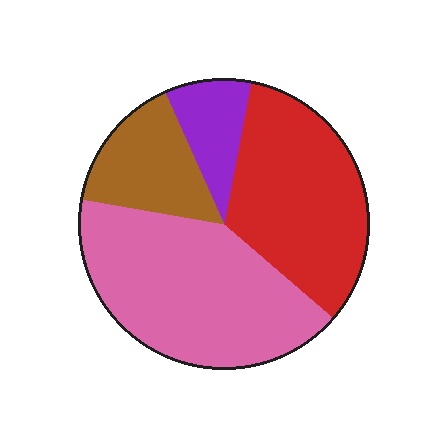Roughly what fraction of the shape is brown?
Brown takes up about one sixth (1/6) of the shape.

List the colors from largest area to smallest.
From largest to smallest: pink, red, brown, purple.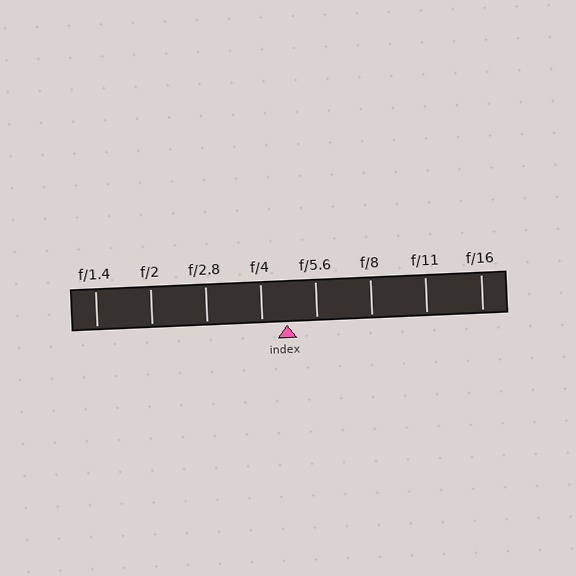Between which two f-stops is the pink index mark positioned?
The index mark is between f/4 and f/5.6.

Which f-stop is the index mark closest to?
The index mark is closest to f/4.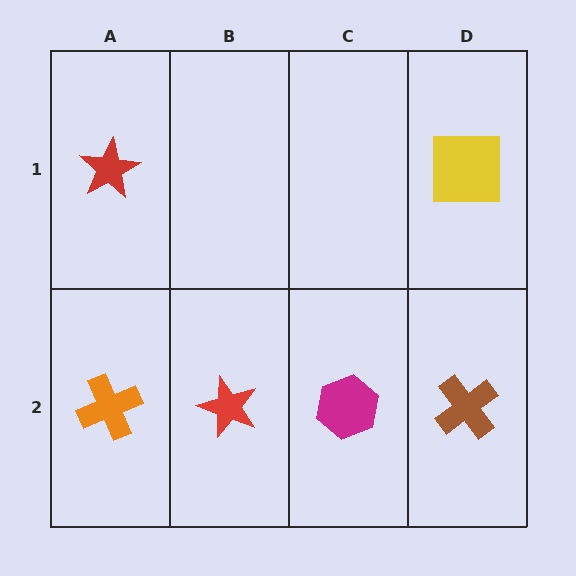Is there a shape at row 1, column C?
No, that cell is empty.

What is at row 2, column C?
A magenta hexagon.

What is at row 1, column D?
A yellow square.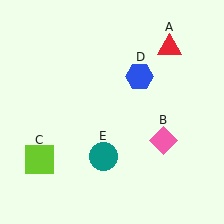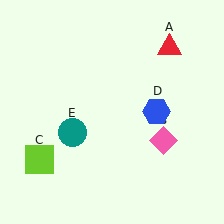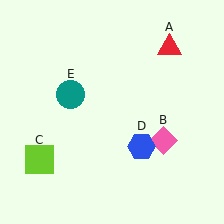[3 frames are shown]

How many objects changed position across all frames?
2 objects changed position: blue hexagon (object D), teal circle (object E).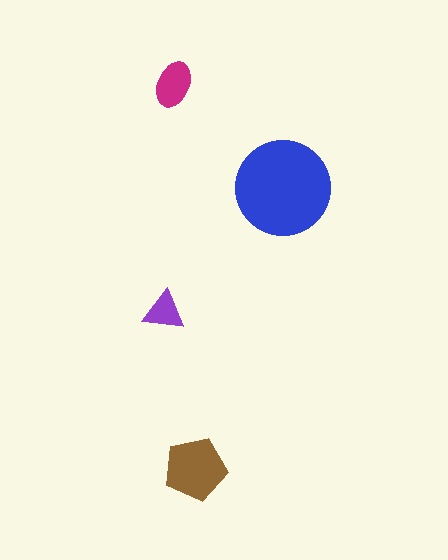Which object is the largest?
The blue circle.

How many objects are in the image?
There are 4 objects in the image.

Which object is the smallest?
The purple triangle.